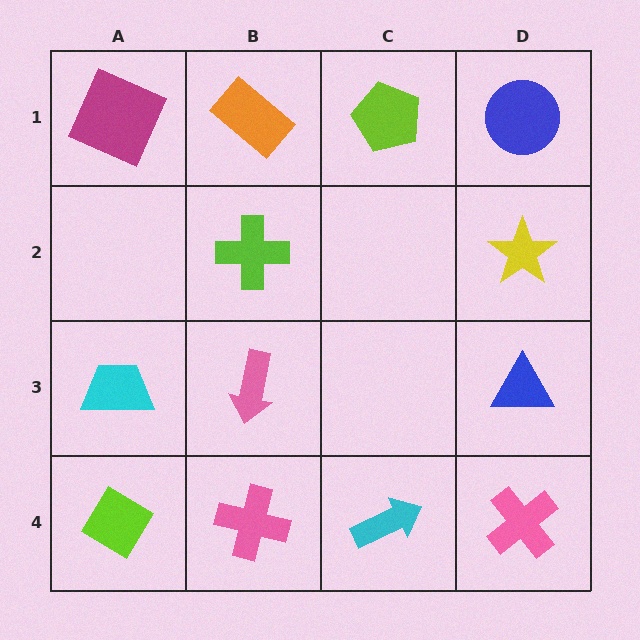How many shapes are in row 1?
4 shapes.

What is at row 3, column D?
A blue triangle.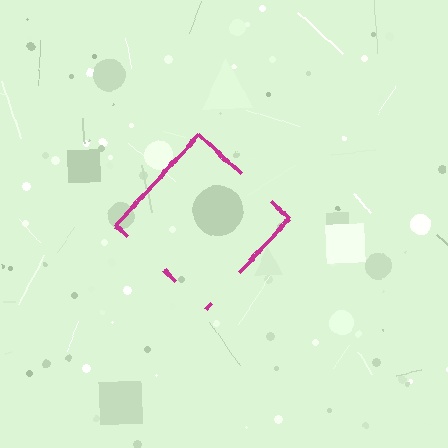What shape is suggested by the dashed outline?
The dashed outline suggests a diamond.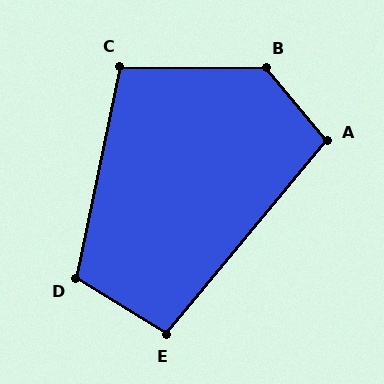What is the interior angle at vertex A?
Approximately 101 degrees (obtuse).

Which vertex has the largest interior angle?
B, at approximately 130 degrees.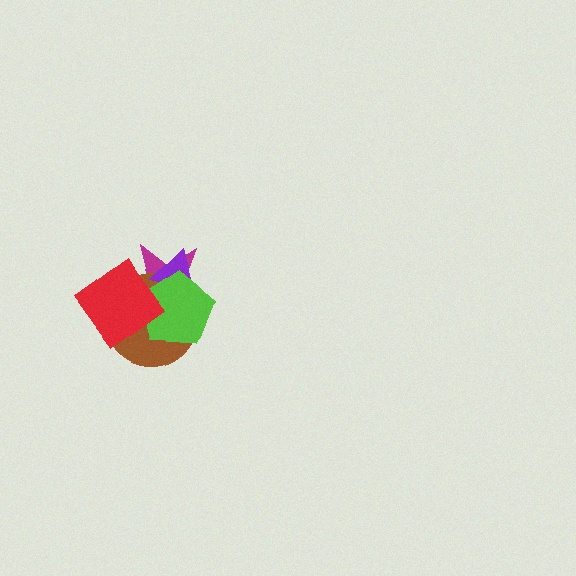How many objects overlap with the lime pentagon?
4 objects overlap with the lime pentagon.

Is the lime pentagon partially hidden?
Yes, it is partially covered by another shape.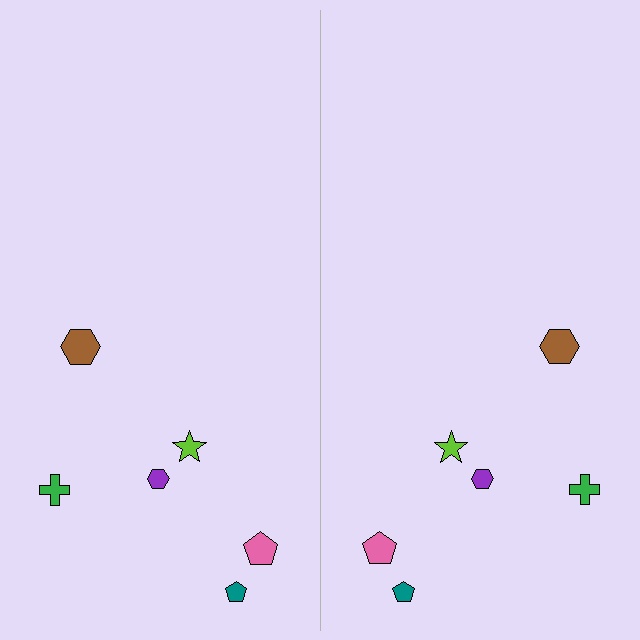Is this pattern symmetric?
Yes, this pattern has bilateral (reflection) symmetry.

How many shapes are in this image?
There are 12 shapes in this image.